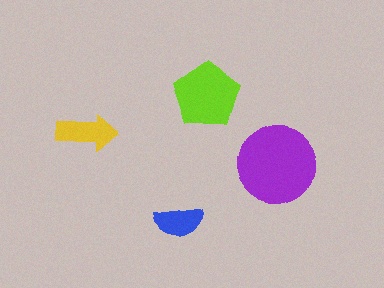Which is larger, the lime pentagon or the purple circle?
The purple circle.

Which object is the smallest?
The blue semicircle.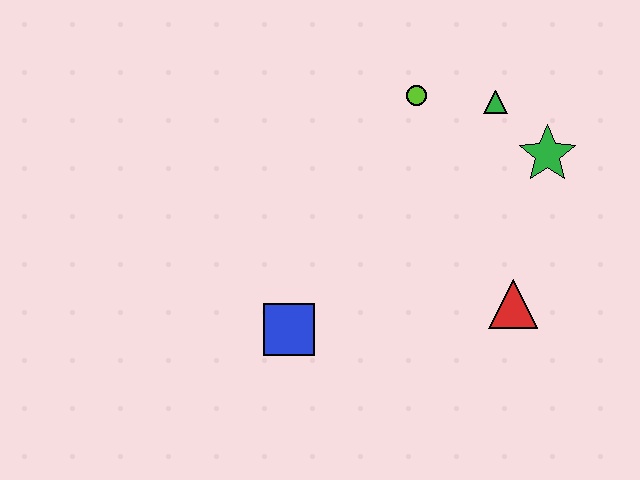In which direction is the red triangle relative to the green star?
The red triangle is below the green star.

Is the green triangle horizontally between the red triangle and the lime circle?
Yes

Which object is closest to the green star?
The green triangle is closest to the green star.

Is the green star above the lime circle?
No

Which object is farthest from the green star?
The blue square is farthest from the green star.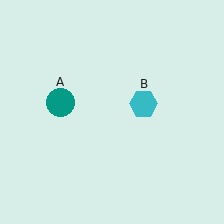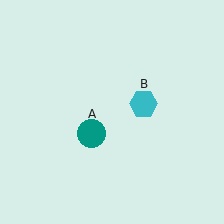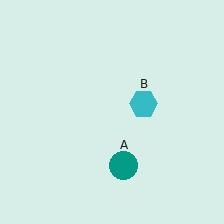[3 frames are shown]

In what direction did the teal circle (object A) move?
The teal circle (object A) moved down and to the right.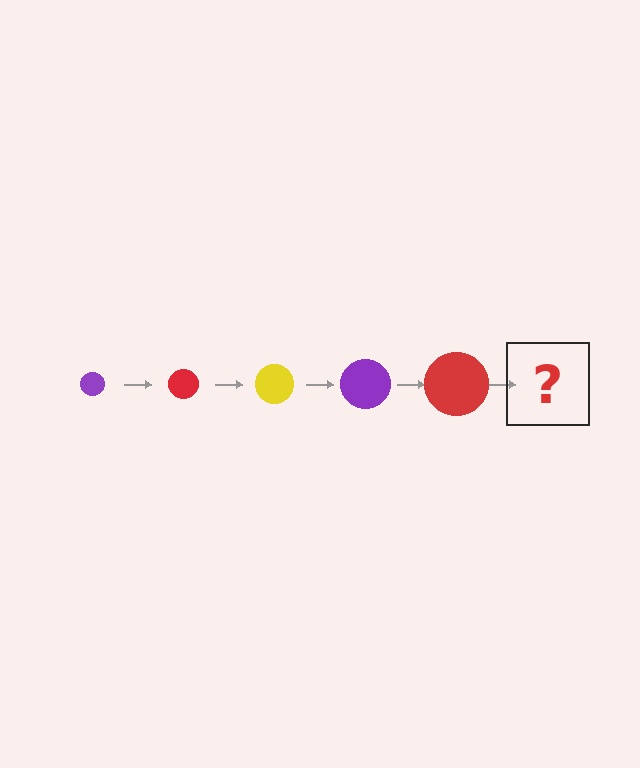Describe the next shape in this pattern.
It should be a yellow circle, larger than the previous one.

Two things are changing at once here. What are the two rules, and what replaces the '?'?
The two rules are that the circle grows larger each step and the color cycles through purple, red, and yellow. The '?' should be a yellow circle, larger than the previous one.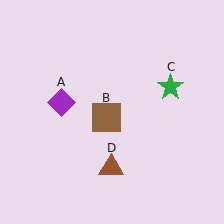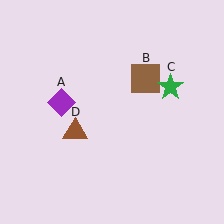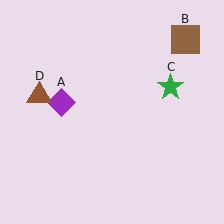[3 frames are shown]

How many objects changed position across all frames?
2 objects changed position: brown square (object B), brown triangle (object D).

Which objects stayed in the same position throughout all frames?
Purple diamond (object A) and green star (object C) remained stationary.